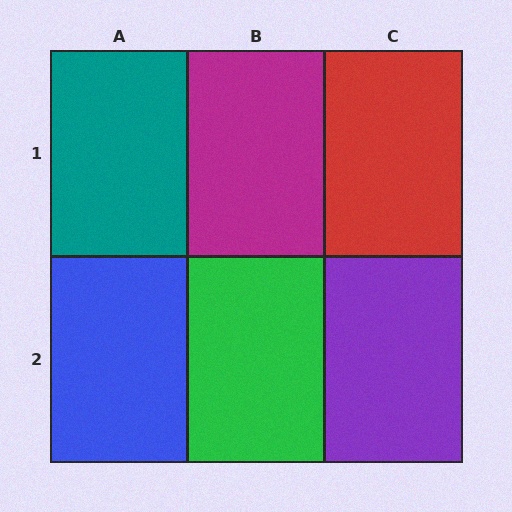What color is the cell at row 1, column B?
Magenta.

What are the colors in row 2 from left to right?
Blue, green, purple.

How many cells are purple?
1 cell is purple.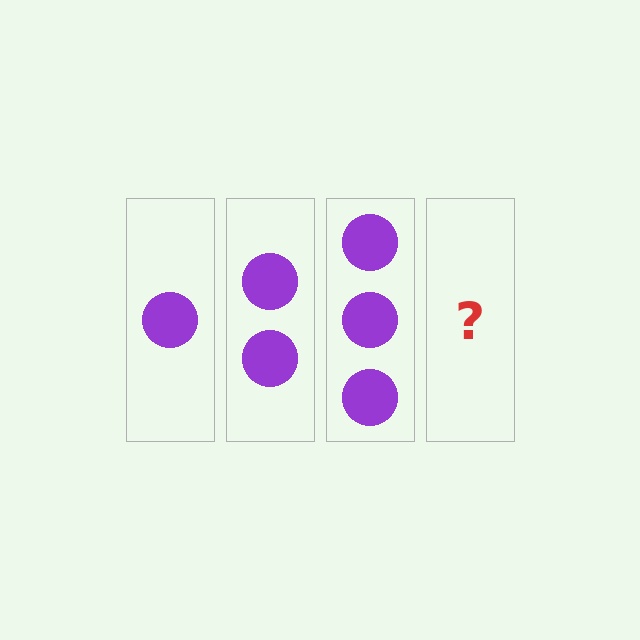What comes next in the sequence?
The next element should be 4 circles.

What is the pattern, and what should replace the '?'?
The pattern is that each step adds one more circle. The '?' should be 4 circles.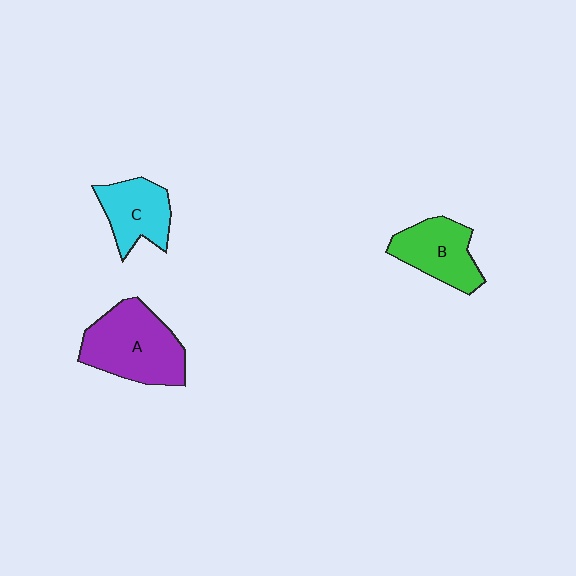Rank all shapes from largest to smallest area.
From largest to smallest: A (purple), B (green), C (cyan).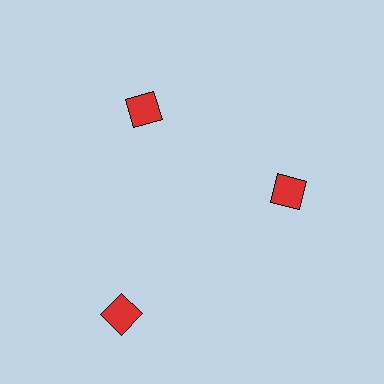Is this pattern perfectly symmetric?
No. The 3 red diamonds are arranged in a ring, but one element near the 7 o'clock position is pushed outward from the center, breaking the 3-fold rotational symmetry.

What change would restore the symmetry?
The symmetry would be restored by moving it inward, back onto the ring so that all 3 diamonds sit at equal angles and equal distance from the center.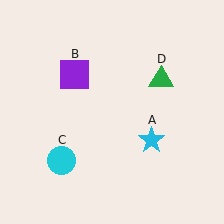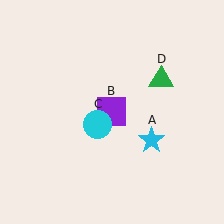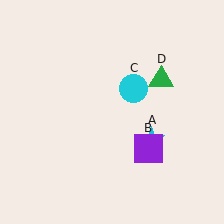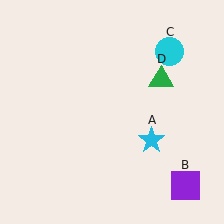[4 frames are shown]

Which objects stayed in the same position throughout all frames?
Cyan star (object A) and green triangle (object D) remained stationary.